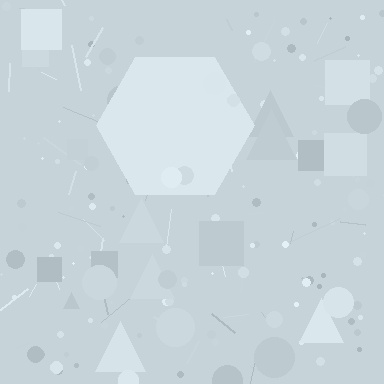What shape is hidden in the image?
A hexagon is hidden in the image.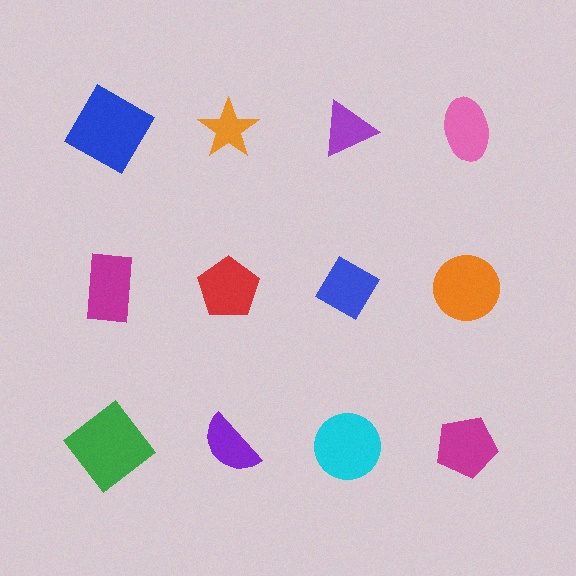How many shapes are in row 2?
4 shapes.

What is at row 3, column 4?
A magenta pentagon.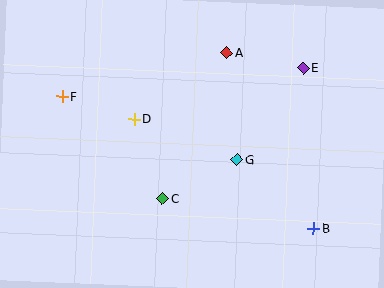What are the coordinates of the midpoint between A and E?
The midpoint between A and E is at (265, 60).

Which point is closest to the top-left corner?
Point F is closest to the top-left corner.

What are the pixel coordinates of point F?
Point F is at (62, 96).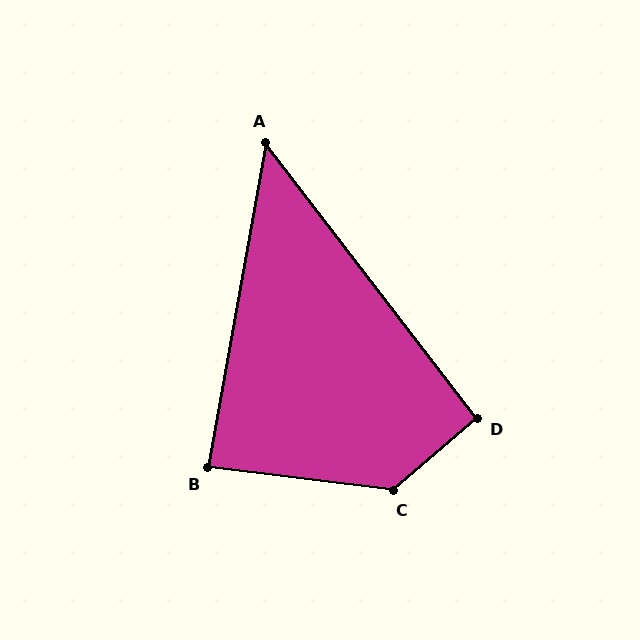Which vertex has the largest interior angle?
C, at approximately 132 degrees.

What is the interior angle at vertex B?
Approximately 87 degrees (approximately right).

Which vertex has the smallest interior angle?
A, at approximately 48 degrees.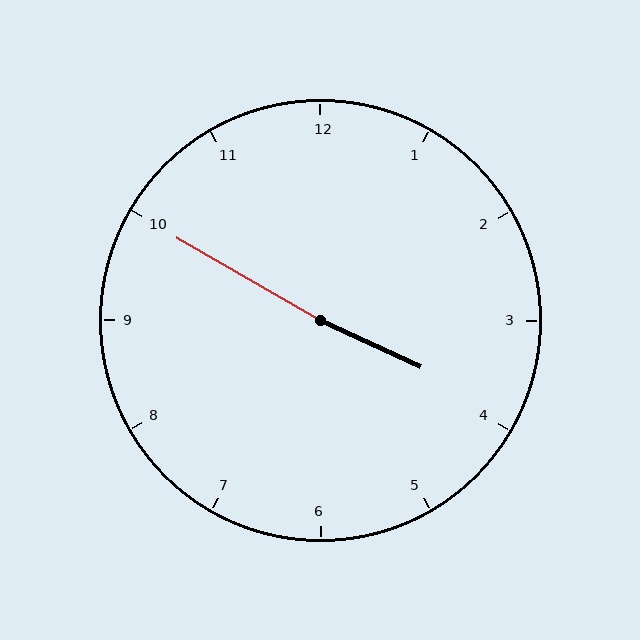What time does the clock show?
3:50.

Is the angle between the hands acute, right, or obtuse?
It is obtuse.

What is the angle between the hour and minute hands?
Approximately 175 degrees.